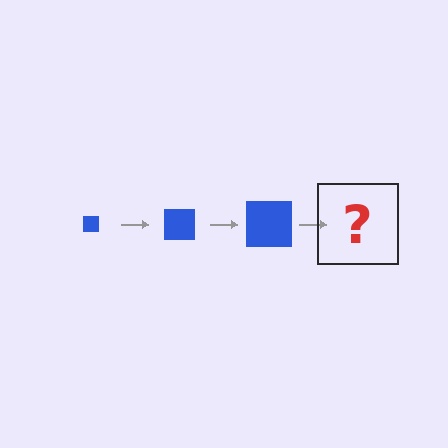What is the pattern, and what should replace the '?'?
The pattern is that the square gets progressively larger each step. The '?' should be a blue square, larger than the previous one.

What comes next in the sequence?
The next element should be a blue square, larger than the previous one.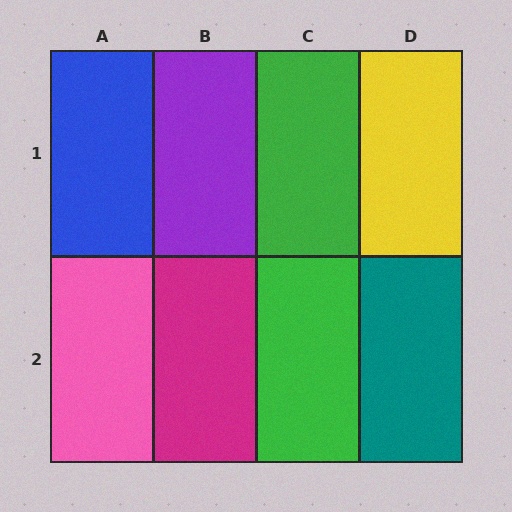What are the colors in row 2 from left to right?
Pink, magenta, green, teal.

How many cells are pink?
1 cell is pink.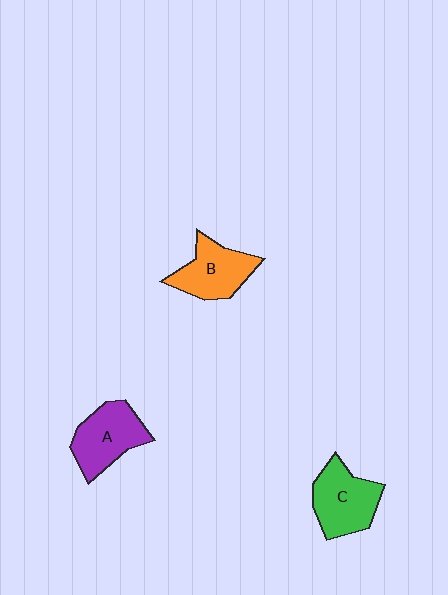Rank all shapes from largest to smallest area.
From largest to smallest: C (green), A (purple), B (orange).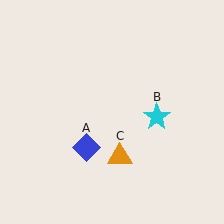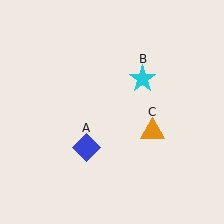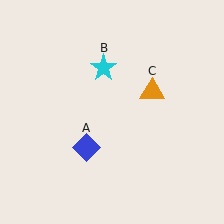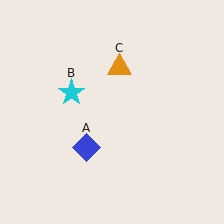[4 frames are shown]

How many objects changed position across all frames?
2 objects changed position: cyan star (object B), orange triangle (object C).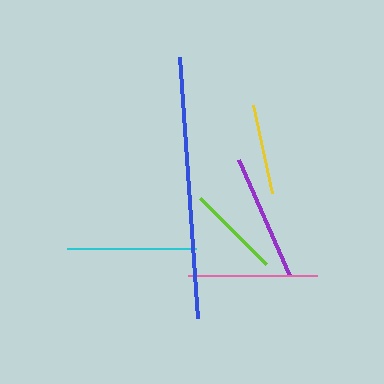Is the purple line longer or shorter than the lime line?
The purple line is longer than the lime line.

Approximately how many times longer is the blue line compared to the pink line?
The blue line is approximately 2.0 times the length of the pink line.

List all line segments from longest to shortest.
From longest to shortest: blue, pink, cyan, purple, lime, yellow.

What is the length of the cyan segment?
The cyan segment is approximately 129 pixels long.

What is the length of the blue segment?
The blue segment is approximately 262 pixels long.